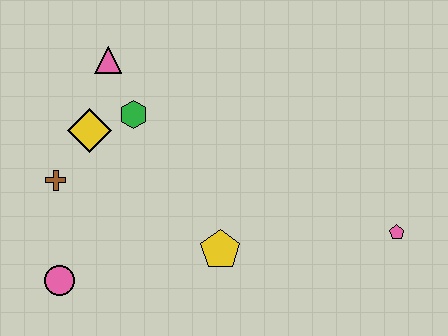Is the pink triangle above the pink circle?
Yes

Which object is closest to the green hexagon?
The yellow diamond is closest to the green hexagon.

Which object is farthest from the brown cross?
The pink pentagon is farthest from the brown cross.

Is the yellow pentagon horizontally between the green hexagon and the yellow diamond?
No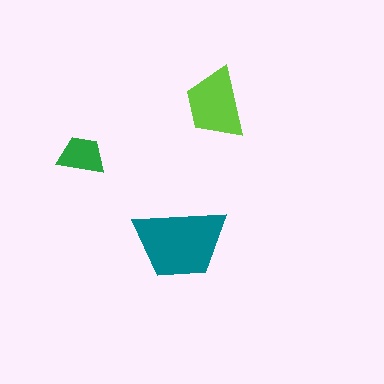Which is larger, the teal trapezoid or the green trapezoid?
The teal one.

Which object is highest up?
The lime trapezoid is topmost.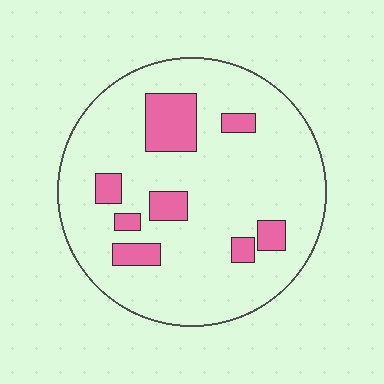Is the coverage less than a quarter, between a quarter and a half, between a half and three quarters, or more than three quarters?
Less than a quarter.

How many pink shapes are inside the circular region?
8.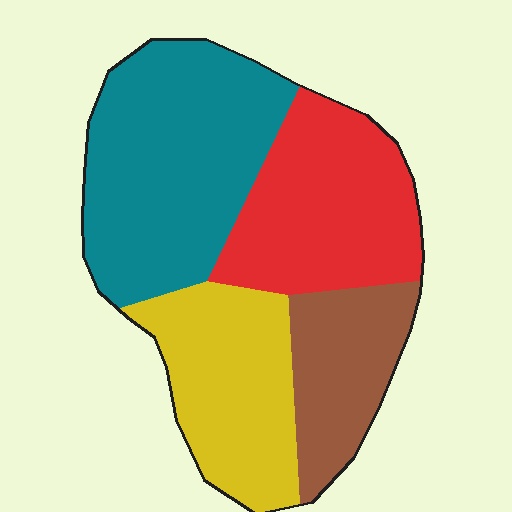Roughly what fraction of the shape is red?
Red takes up about one quarter (1/4) of the shape.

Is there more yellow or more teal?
Teal.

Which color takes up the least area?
Brown, at roughly 15%.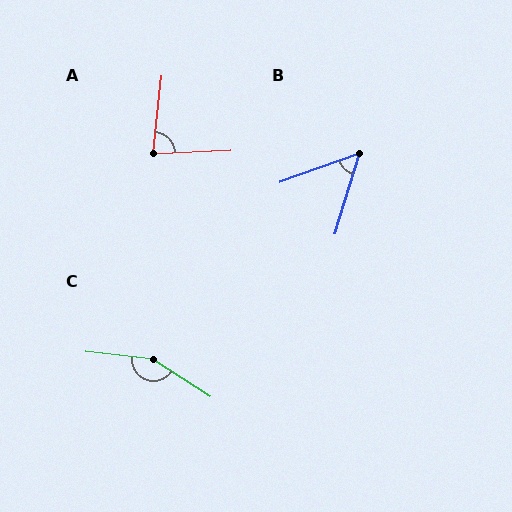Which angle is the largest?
C, at approximately 154 degrees.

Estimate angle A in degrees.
Approximately 81 degrees.